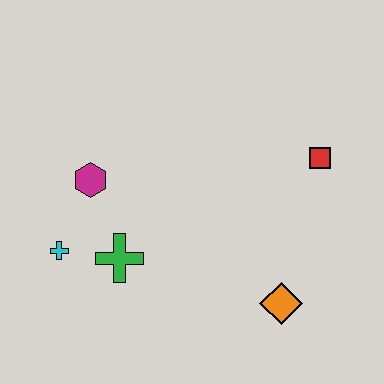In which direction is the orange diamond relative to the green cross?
The orange diamond is to the right of the green cross.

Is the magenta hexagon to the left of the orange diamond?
Yes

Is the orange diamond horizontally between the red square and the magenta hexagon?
Yes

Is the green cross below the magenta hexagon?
Yes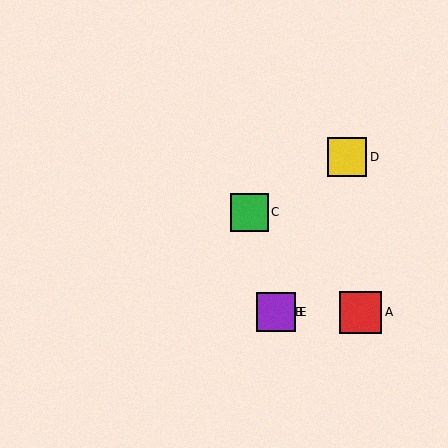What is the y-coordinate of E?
Object E is at y≈312.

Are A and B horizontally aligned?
Yes, both are at y≈312.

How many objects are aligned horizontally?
3 objects (A, B, E) are aligned horizontally.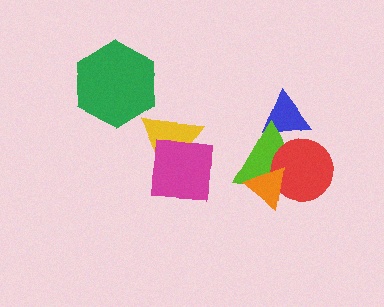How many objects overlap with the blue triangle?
1 object overlaps with the blue triangle.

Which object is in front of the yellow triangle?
The magenta square is in front of the yellow triangle.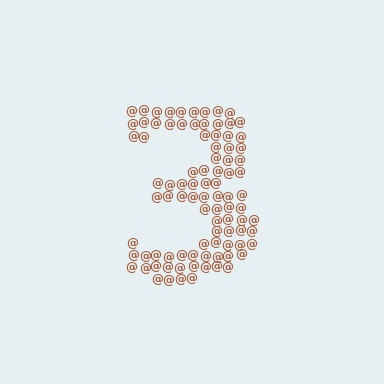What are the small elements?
The small elements are at signs.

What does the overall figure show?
The overall figure shows the digit 3.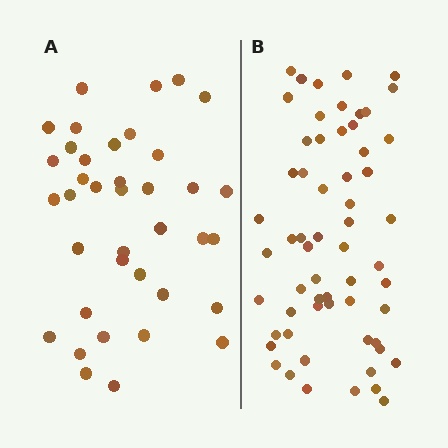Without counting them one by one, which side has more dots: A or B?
Region B (the right region) has more dots.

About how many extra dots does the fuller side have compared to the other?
Region B has approximately 20 more dots than region A.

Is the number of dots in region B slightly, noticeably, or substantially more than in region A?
Region B has substantially more. The ratio is roughly 1.6 to 1.